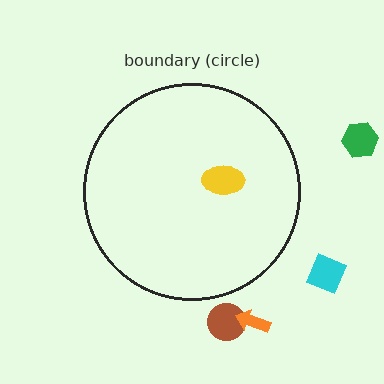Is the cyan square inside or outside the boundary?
Outside.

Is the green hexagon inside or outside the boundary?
Outside.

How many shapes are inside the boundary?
1 inside, 4 outside.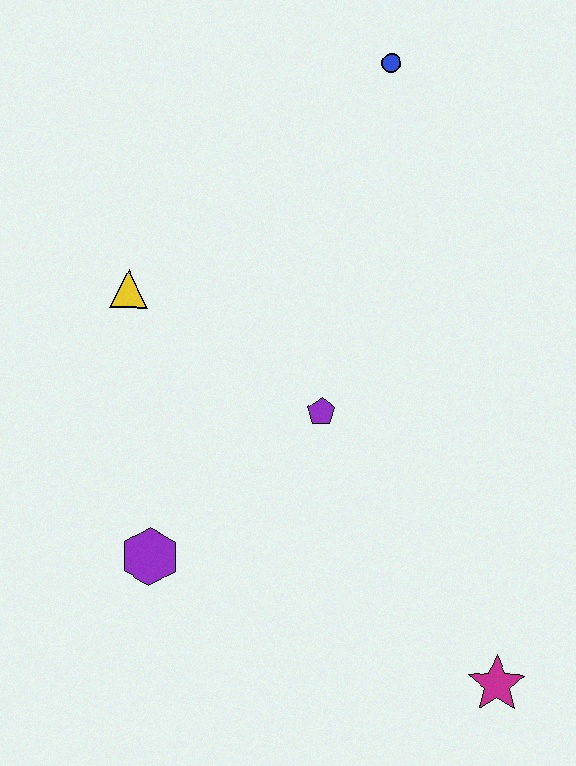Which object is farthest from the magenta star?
The blue circle is farthest from the magenta star.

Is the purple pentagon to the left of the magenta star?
Yes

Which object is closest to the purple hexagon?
The purple pentagon is closest to the purple hexagon.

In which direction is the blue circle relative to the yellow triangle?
The blue circle is to the right of the yellow triangle.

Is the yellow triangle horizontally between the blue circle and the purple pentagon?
No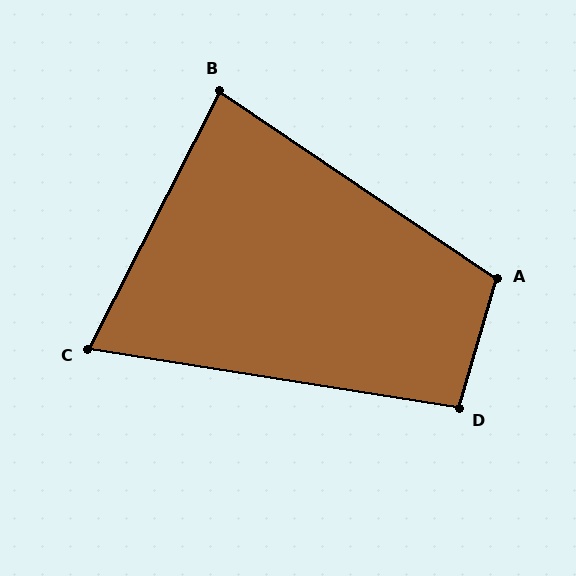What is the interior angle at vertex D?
Approximately 97 degrees (obtuse).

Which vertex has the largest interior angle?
A, at approximately 108 degrees.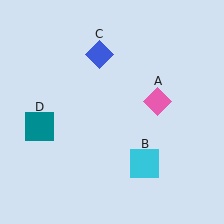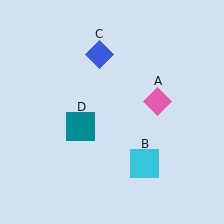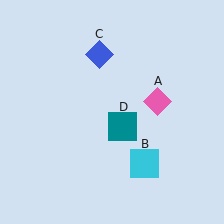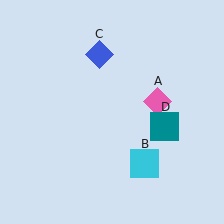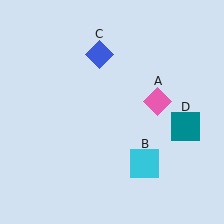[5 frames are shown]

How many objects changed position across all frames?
1 object changed position: teal square (object D).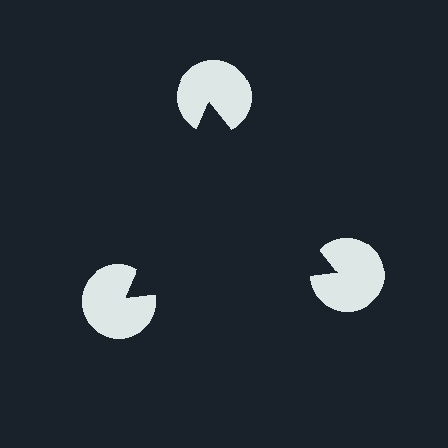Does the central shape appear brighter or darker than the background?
It typically appears slightly darker than the background, even though no actual brightness change is drawn.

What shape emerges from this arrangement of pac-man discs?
An illusory triangle — its edges are inferred from the aligned wedge cuts in the pac-man discs, not physically drawn.